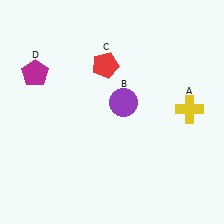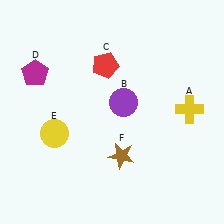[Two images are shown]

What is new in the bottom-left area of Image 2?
A yellow circle (E) was added in the bottom-left area of Image 2.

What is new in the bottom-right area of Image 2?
A brown star (F) was added in the bottom-right area of Image 2.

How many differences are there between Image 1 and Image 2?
There are 2 differences between the two images.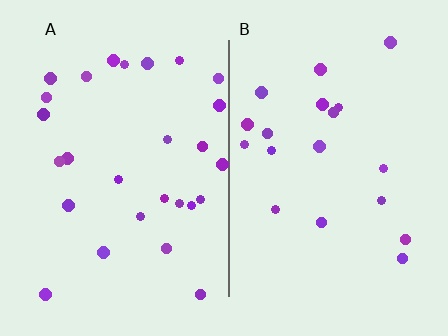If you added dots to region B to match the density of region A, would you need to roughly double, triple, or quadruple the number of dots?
Approximately double.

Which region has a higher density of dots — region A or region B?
A (the left).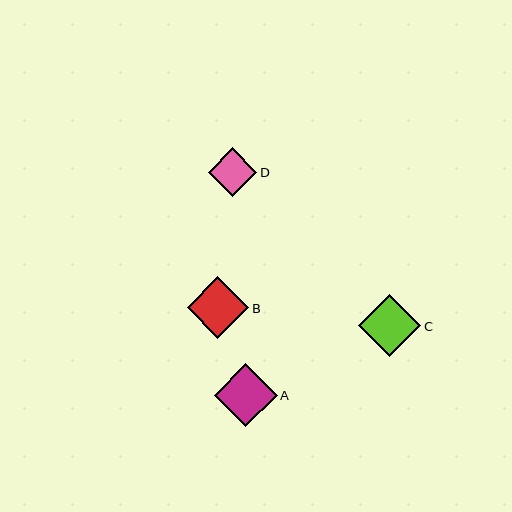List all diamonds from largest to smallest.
From largest to smallest: A, C, B, D.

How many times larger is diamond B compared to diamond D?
Diamond B is approximately 1.3 times the size of diamond D.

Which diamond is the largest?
Diamond A is the largest with a size of approximately 63 pixels.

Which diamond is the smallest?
Diamond D is the smallest with a size of approximately 49 pixels.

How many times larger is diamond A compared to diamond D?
Diamond A is approximately 1.3 times the size of diamond D.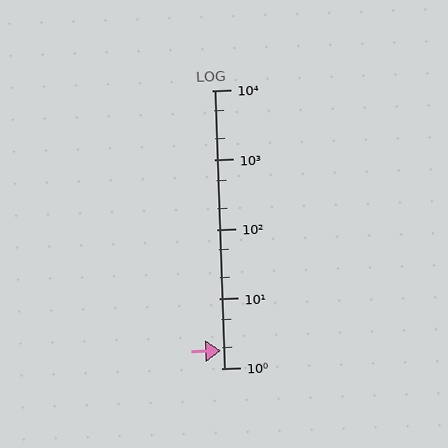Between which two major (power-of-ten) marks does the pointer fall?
The pointer is between 1 and 10.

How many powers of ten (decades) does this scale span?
The scale spans 4 decades, from 1 to 10000.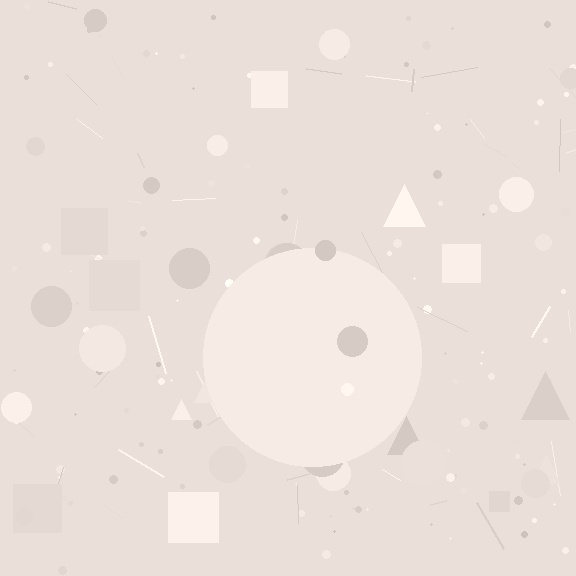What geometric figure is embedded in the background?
A circle is embedded in the background.